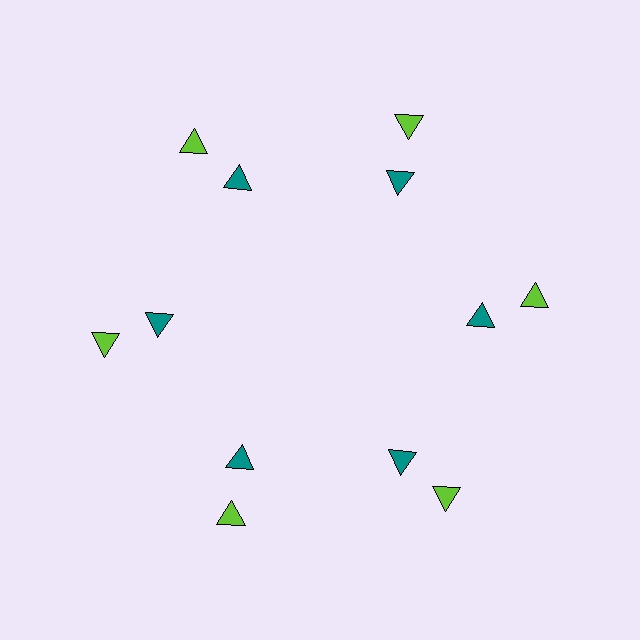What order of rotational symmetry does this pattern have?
This pattern has 6-fold rotational symmetry.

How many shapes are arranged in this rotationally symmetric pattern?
There are 12 shapes, arranged in 6 groups of 2.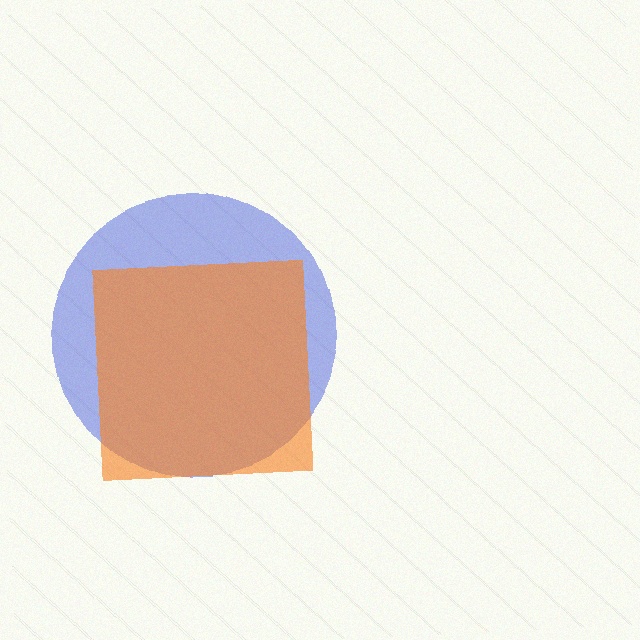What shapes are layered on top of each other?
The layered shapes are: a blue circle, an orange square.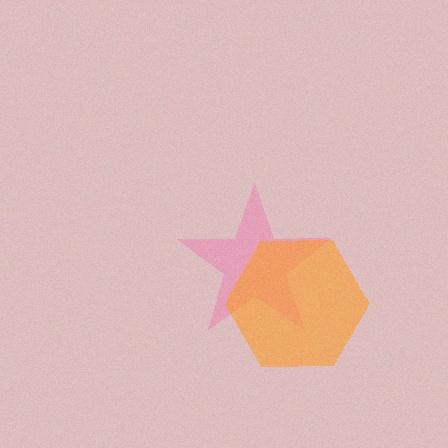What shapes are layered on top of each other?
The layered shapes are: a pink star, an orange hexagon.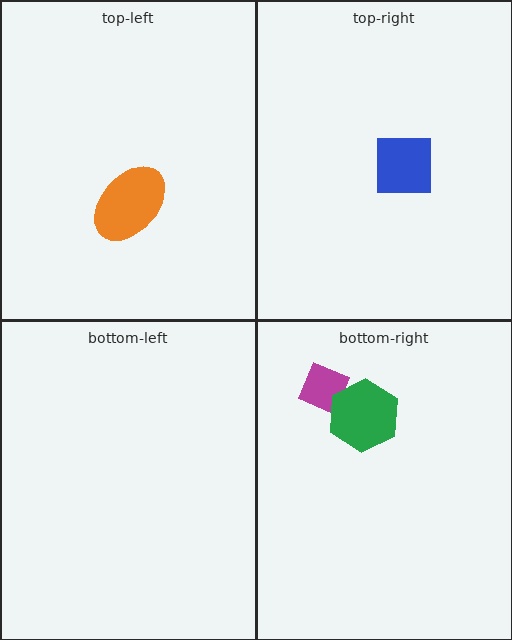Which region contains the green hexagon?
The bottom-right region.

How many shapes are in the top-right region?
1.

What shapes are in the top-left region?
The orange ellipse.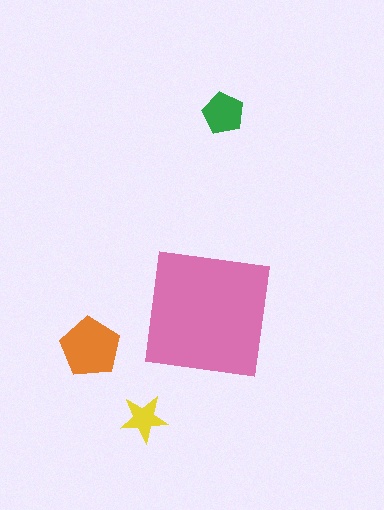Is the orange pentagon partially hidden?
No, the orange pentagon is fully visible.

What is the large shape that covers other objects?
A pink square.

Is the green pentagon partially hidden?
No, the green pentagon is fully visible.